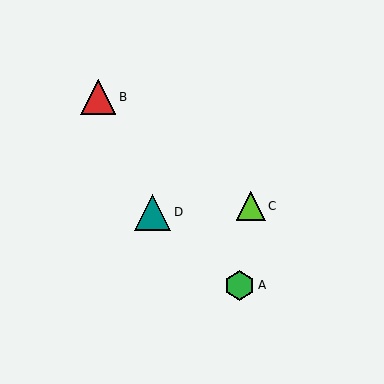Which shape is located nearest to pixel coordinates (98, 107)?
The red triangle (labeled B) at (98, 97) is nearest to that location.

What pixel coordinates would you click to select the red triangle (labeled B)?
Click at (98, 97) to select the red triangle B.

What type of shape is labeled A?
Shape A is a green hexagon.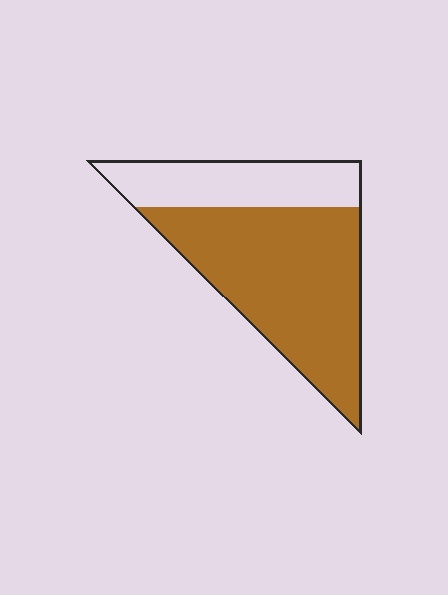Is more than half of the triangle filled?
Yes.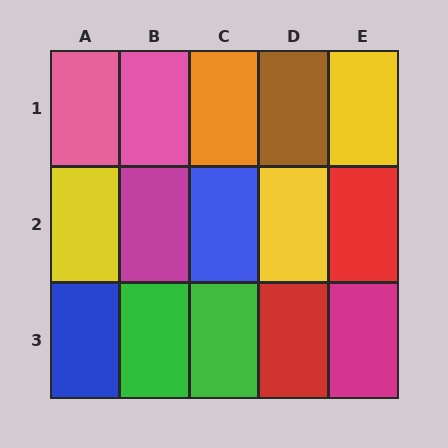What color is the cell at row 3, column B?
Green.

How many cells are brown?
1 cell is brown.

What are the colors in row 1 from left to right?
Pink, pink, orange, brown, yellow.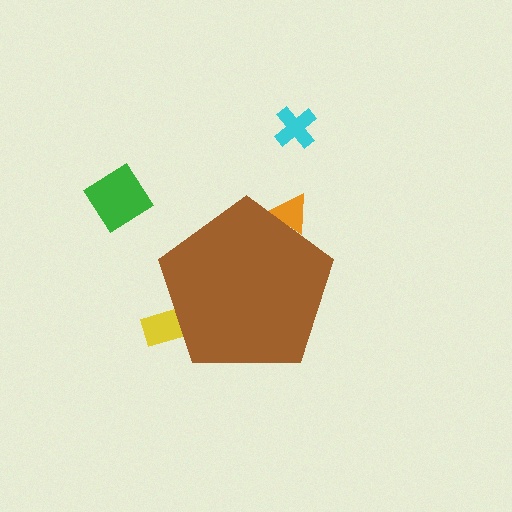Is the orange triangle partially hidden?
Yes, the orange triangle is partially hidden behind the brown pentagon.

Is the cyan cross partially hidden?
No, the cyan cross is fully visible.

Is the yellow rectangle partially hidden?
Yes, the yellow rectangle is partially hidden behind the brown pentagon.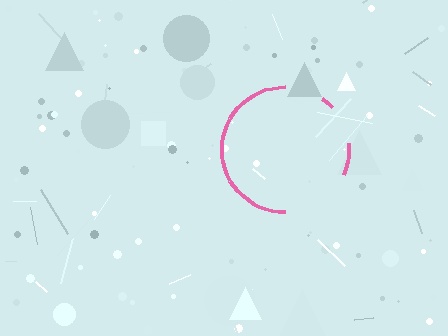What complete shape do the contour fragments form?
The contour fragments form a circle.